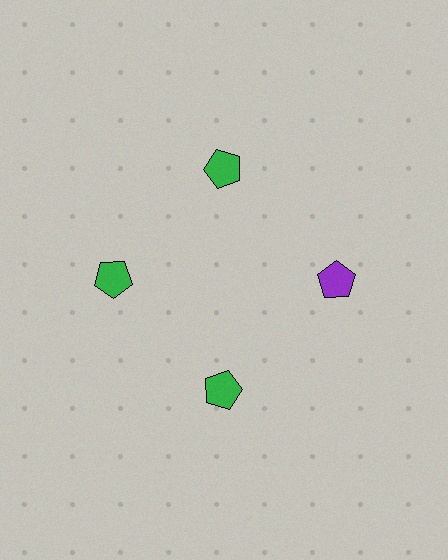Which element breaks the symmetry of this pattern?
The purple pentagon at roughly the 3 o'clock position breaks the symmetry. All other shapes are green pentagons.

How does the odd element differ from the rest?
It has a different color: purple instead of green.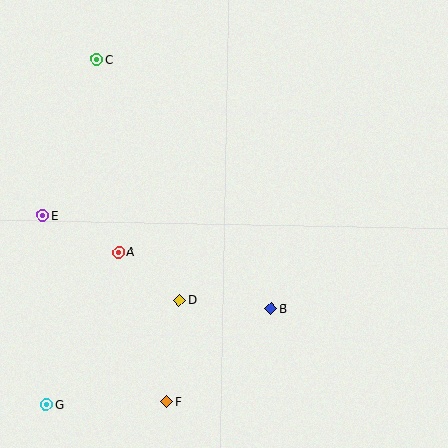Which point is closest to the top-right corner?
Point B is closest to the top-right corner.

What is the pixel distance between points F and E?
The distance between F and E is 223 pixels.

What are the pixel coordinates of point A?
Point A is at (119, 252).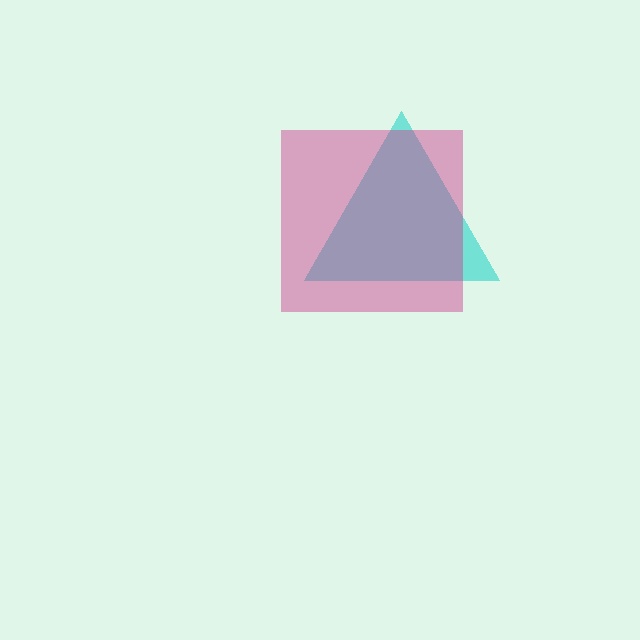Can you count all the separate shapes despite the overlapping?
Yes, there are 2 separate shapes.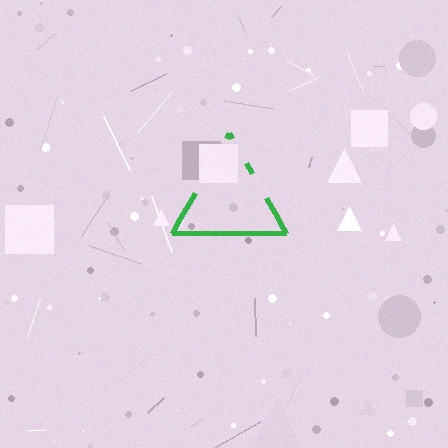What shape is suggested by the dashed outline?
The dashed outline suggests a triangle.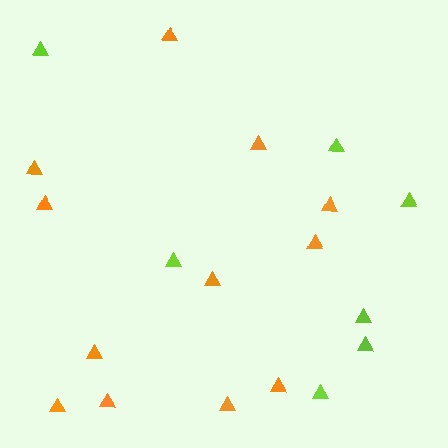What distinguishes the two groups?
There are 2 groups: one group of lime triangles (7) and one group of orange triangles (12).